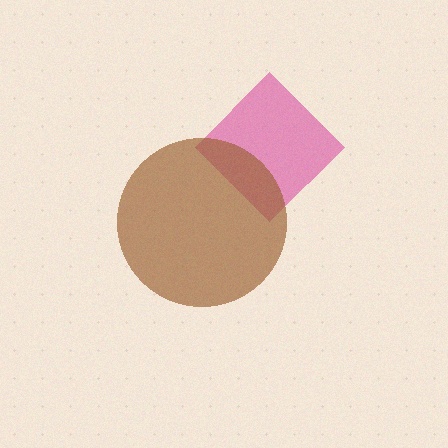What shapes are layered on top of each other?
The layered shapes are: a pink diamond, a brown circle.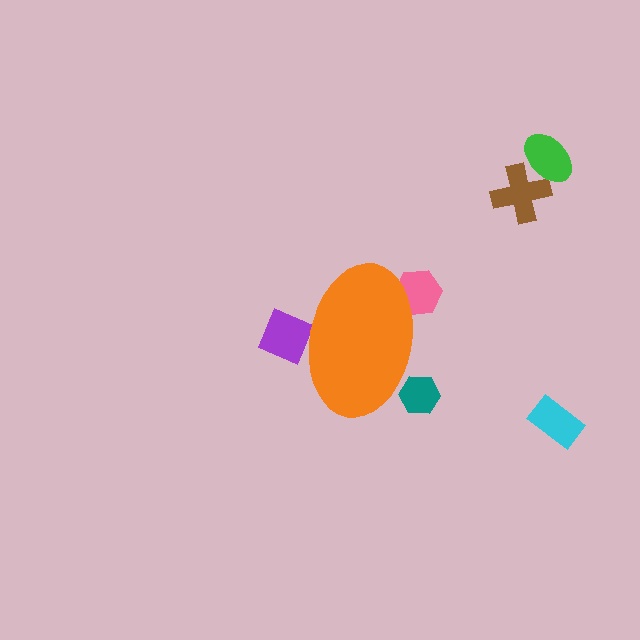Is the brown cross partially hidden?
No, the brown cross is fully visible.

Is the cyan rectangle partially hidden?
No, the cyan rectangle is fully visible.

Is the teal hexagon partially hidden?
Yes, the teal hexagon is partially hidden behind the orange ellipse.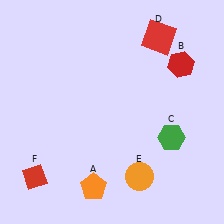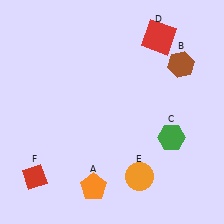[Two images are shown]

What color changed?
The hexagon (B) changed from red in Image 1 to brown in Image 2.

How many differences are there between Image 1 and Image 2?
There is 1 difference between the two images.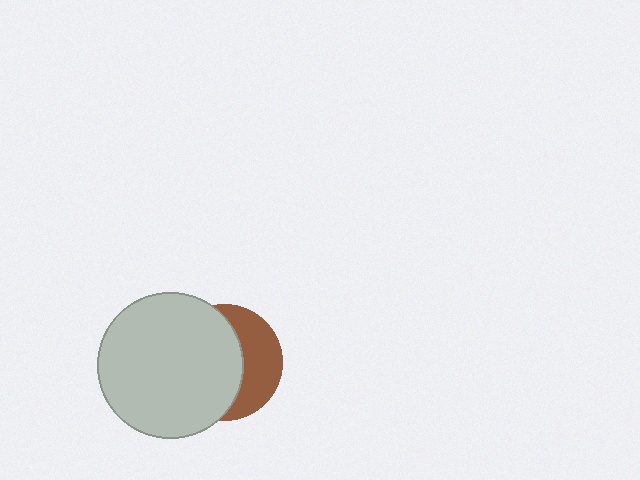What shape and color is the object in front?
The object in front is a light gray circle.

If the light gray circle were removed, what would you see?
You would see the complete brown circle.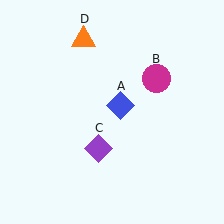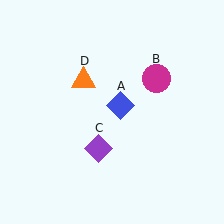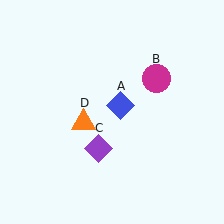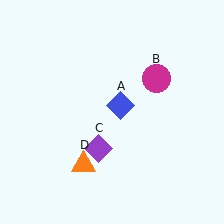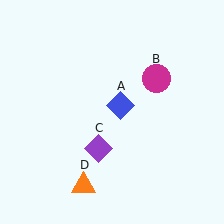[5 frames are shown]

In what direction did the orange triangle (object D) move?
The orange triangle (object D) moved down.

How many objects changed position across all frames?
1 object changed position: orange triangle (object D).